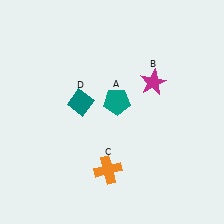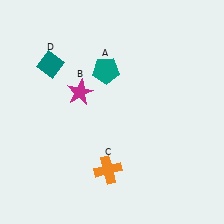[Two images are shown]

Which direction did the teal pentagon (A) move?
The teal pentagon (A) moved up.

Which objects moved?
The objects that moved are: the teal pentagon (A), the magenta star (B), the teal diamond (D).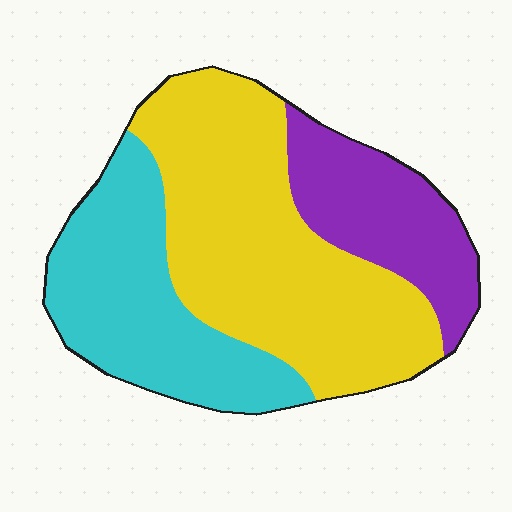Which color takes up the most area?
Yellow, at roughly 50%.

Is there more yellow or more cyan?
Yellow.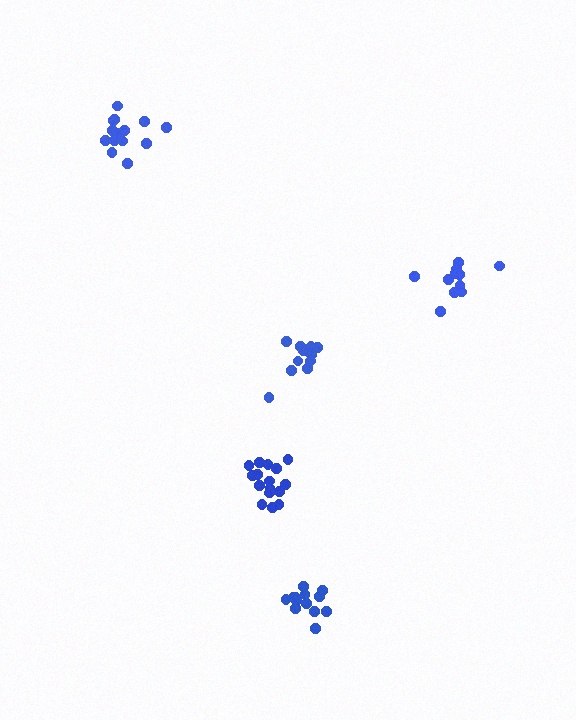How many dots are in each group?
Group 1: 11 dots, Group 2: 13 dots, Group 3: 16 dots, Group 4: 14 dots, Group 5: 11 dots (65 total).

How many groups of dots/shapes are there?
There are 5 groups.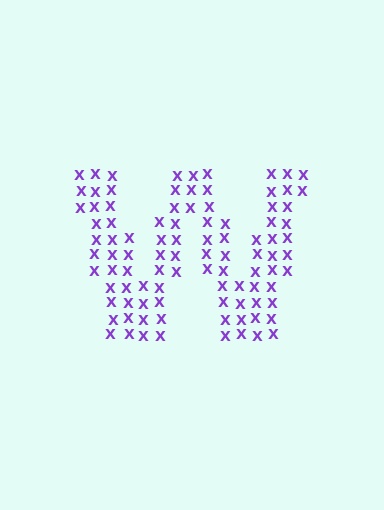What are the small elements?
The small elements are letter X's.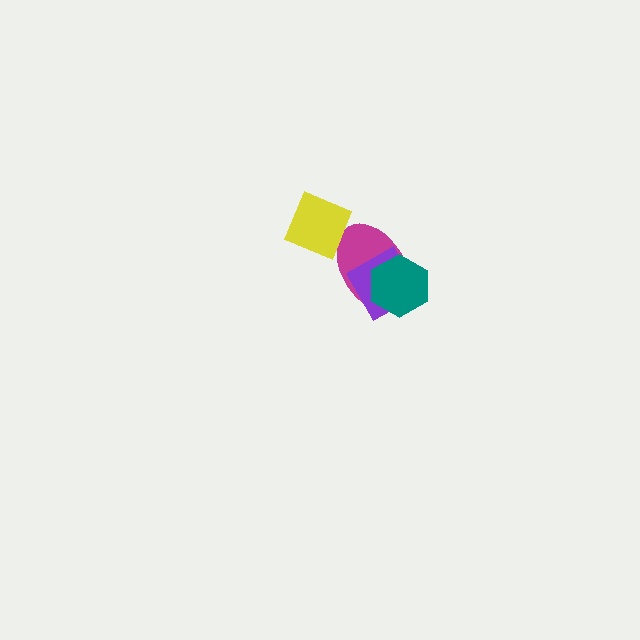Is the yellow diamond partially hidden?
No, no other shape covers it.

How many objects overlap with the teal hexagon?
2 objects overlap with the teal hexagon.